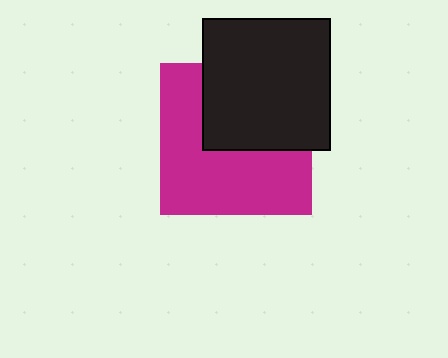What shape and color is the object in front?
The object in front is a black rectangle.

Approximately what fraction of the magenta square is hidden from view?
Roughly 42% of the magenta square is hidden behind the black rectangle.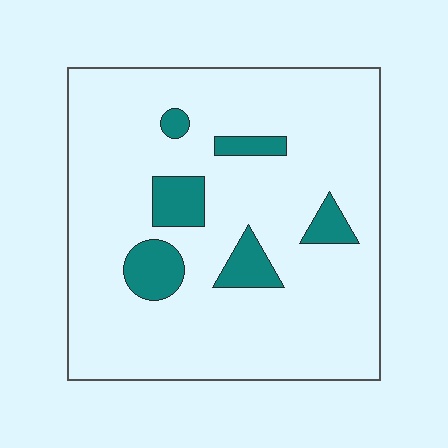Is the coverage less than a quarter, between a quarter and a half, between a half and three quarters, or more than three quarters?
Less than a quarter.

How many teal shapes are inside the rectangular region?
6.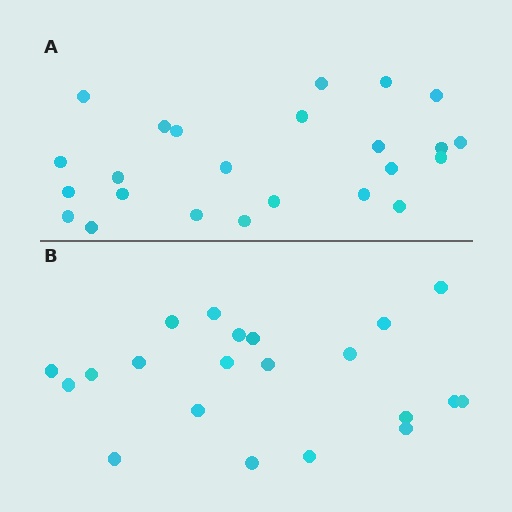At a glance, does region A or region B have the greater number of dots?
Region A (the top region) has more dots.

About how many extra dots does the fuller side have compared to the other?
Region A has just a few more — roughly 2 or 3 more dots than region B.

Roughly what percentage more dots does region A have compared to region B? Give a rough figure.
About 15% more.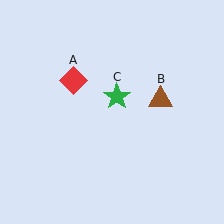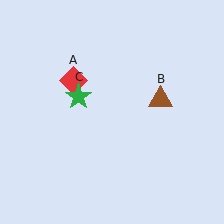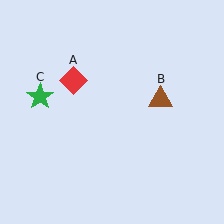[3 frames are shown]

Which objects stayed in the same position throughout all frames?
Red diamond (object A) and brown triangle (object B) remained stationary.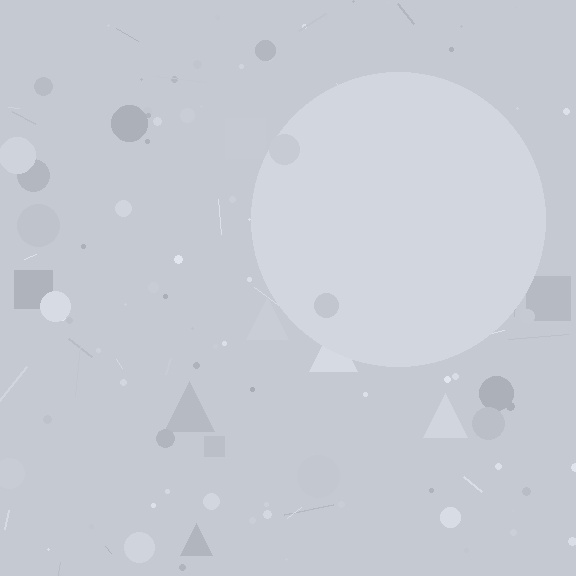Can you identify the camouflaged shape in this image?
The camouflaged shape is a circle.